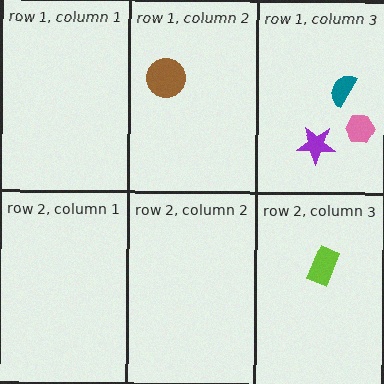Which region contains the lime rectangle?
The row 2, column 3 region.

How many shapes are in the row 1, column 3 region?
3.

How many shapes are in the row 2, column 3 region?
1.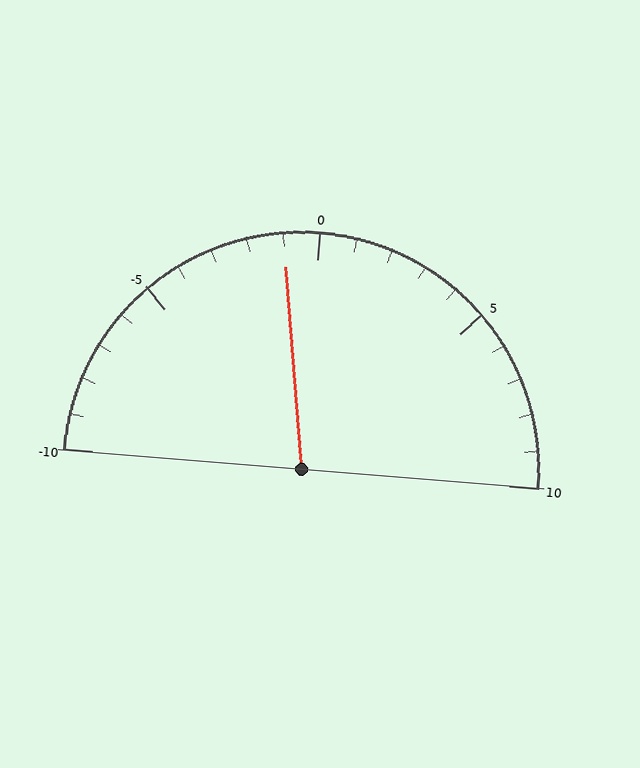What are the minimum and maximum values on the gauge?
The gauge ranges from -10 to 10.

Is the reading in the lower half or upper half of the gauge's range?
The reading is in the lower half of the range (-10 to 10).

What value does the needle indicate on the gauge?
The needle indicates approximately -1.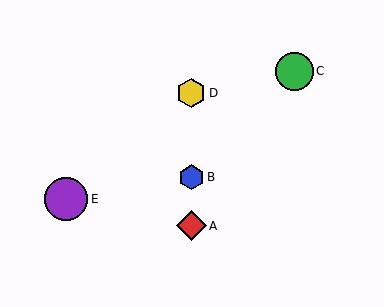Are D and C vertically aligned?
No, D is at x≈191 and C is at x≈294.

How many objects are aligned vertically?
3 objects (A, B, D) are aligned vertically.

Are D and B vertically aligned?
Yes, both are at x≈191.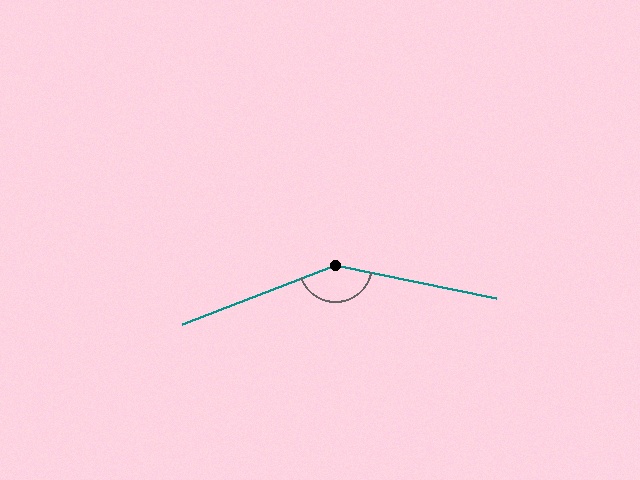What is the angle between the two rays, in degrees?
Approximately 147 degrees.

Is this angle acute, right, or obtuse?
It is obtuse.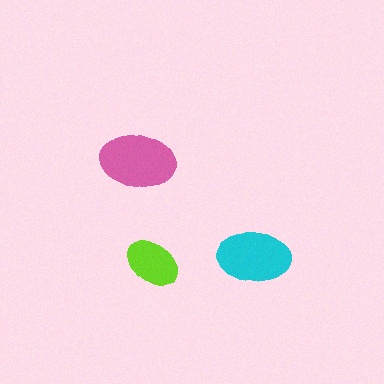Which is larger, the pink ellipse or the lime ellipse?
The pink one.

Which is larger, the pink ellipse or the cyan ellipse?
The pink one.